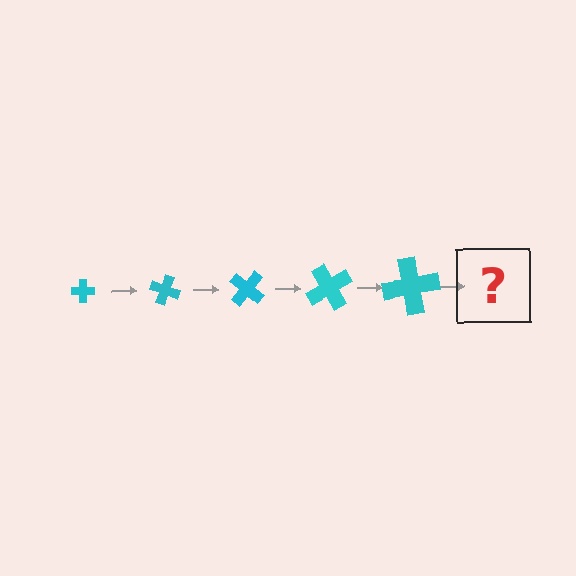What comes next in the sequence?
The next element should be a cross, larger than the previous one and rotated 100 degrees from the start.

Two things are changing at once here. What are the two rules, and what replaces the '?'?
The two rules are that the cross grows larger each step and it rotates 20 degrees each step. The '?' should be a cross, larger than the previous one and rotated 100 degrees from the start.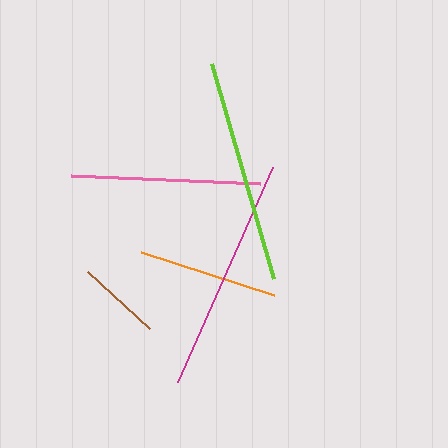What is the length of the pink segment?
The pink segment is approximately 189 pixels long.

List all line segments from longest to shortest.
From longest to shortest: magenta, lime, pink, orange, brown.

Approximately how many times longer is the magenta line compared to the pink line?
The magenta line is approximately 1.2 times the length of the pink line.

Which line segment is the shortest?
The brown line is the shortest at approximately 84 pixels.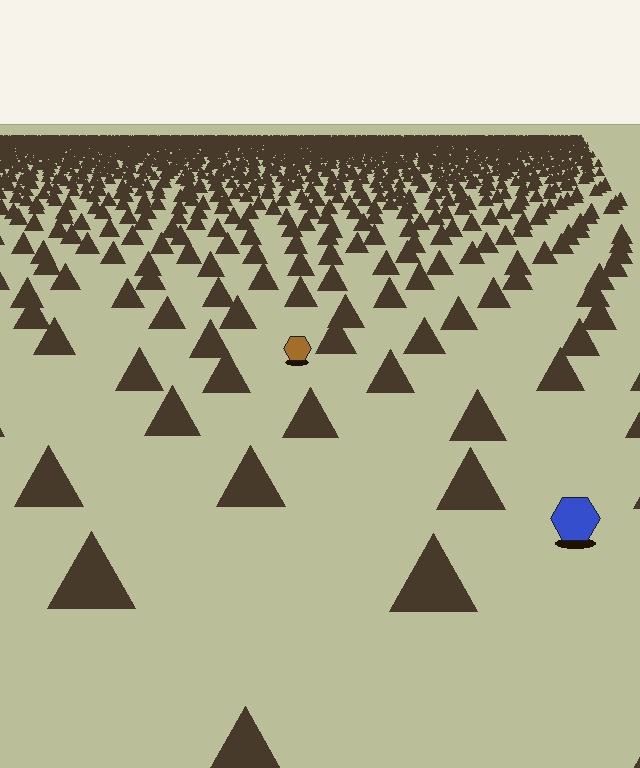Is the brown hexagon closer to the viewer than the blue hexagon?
No. The blue hexagon is closer — you can tell from the texture gradient: the ground texture is coarser near it.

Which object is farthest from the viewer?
The brown hexagon is farthest from the viewer. It appears smaller and the ground texture around it is denser.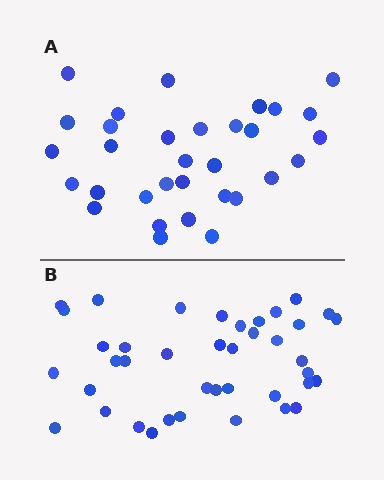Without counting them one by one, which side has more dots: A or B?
Region B (the bottom region) has more dots.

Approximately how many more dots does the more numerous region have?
Region B has roughly 8 or so more dots than region A.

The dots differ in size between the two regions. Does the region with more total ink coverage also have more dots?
No. Region A has more total ink coverage because its dots are larger, but region B actually contains more individual dots. Total area can be misleading — the number of items is what matters here.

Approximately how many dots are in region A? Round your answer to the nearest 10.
About 30 dots. (The exact count is 32, which rounds to 30.)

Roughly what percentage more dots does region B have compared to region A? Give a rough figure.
About 25% more.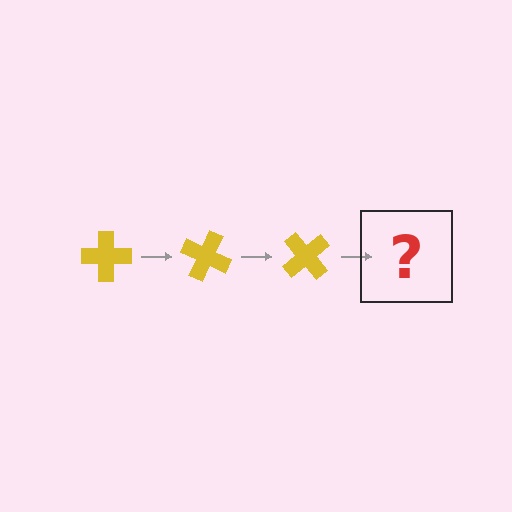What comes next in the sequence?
The next element should be a yellow cross rotated 75 degrees.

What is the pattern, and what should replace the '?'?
The pattern is that the cross rotates 25 degrees each step. The '?' should be a yellow cross rotated 75 degrees.